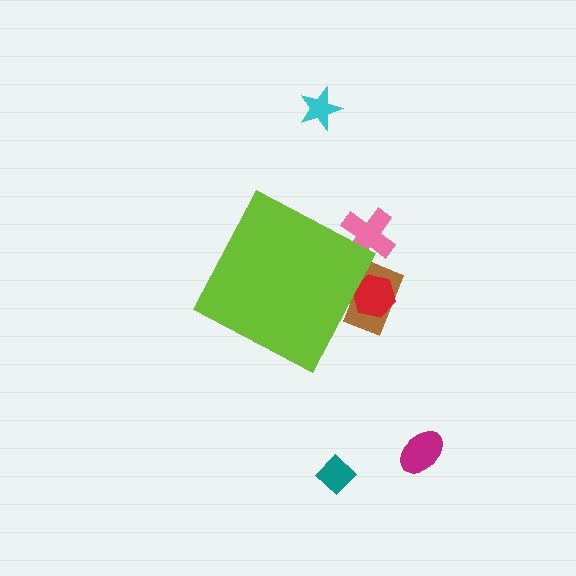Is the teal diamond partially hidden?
No, the teal diamond is fully visible.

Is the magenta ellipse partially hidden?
No, the magenta ellipse is fully visible.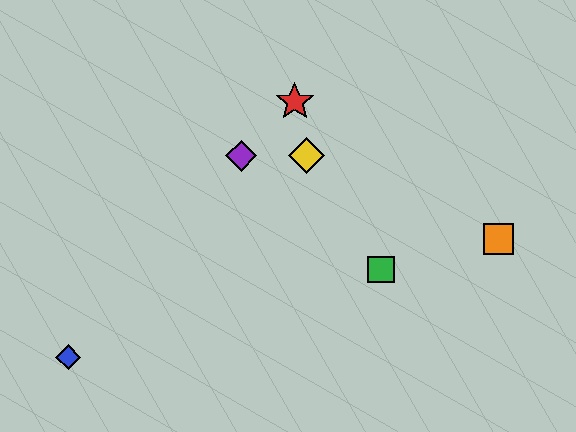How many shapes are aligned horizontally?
2 shapes (the yellow diamond, the purple diamond) are aligned horizontally.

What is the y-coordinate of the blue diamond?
The blue diamond is at y≈357.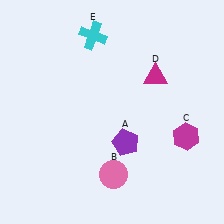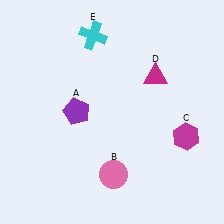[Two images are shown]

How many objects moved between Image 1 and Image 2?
1 object moved between the two images.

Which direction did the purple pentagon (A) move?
The purple pentagon (A) moved left.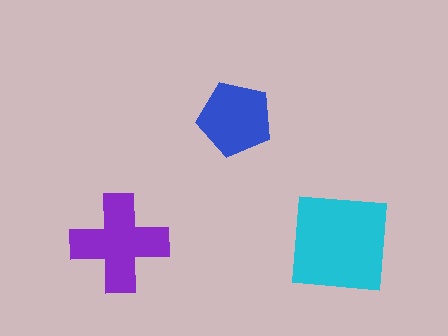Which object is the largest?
The cyan square.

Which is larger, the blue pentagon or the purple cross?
The purple cross.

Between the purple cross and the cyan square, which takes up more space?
The cyan square.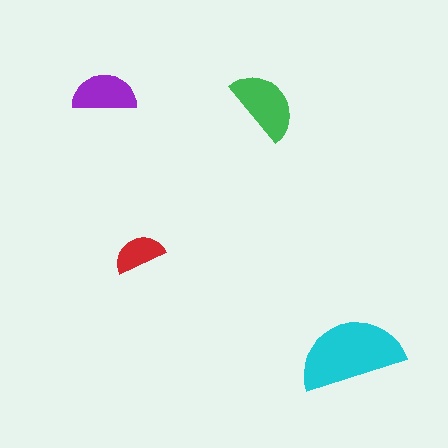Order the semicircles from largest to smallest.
the cyan one, the green one, the purple one, the red one.